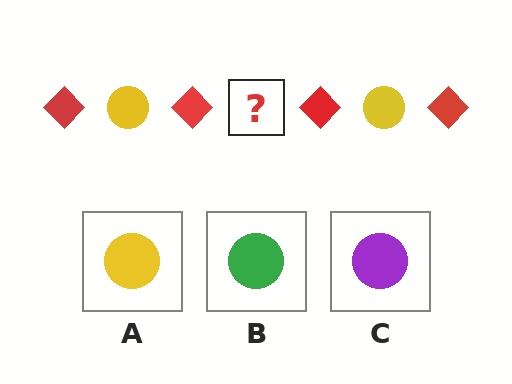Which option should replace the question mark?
Option A.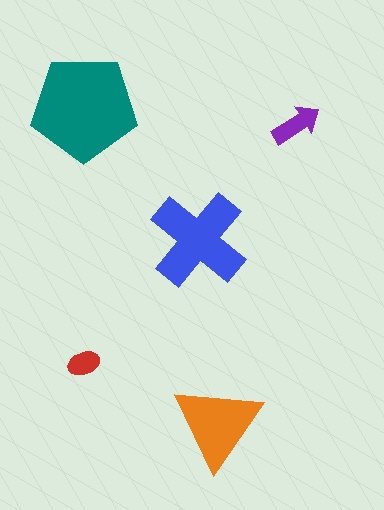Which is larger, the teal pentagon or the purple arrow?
The teal pentagon.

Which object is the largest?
The teal pentagon.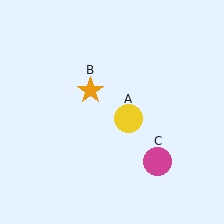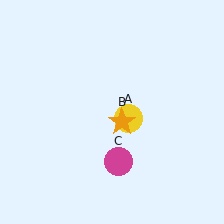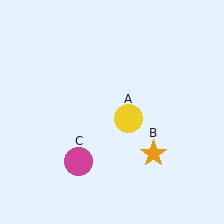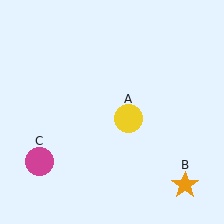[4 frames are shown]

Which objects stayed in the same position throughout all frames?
Yellow circle (object A) remained stationary.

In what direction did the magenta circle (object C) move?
The magenta circle (object C) moved left.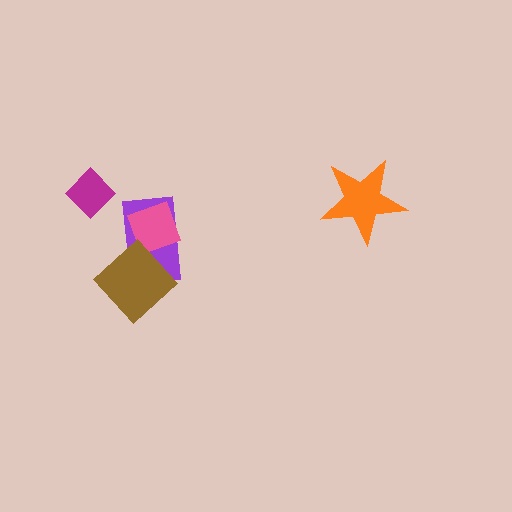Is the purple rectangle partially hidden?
Yes, it is partially covered by another shape.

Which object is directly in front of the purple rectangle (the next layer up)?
The pink diamond is directly in front of the purple rectangle.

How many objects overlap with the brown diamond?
1 object overlaps with the brown diamond.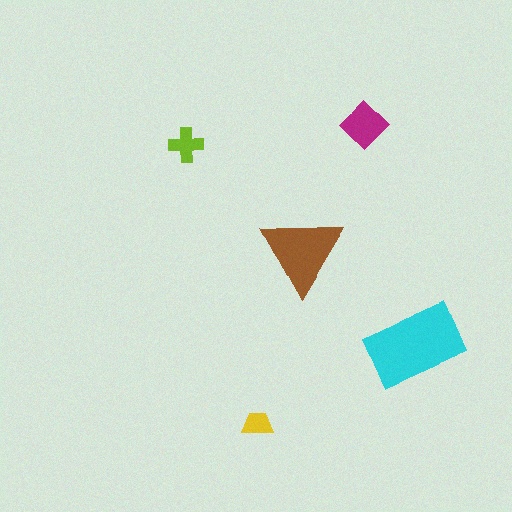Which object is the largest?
The cyan rectangle.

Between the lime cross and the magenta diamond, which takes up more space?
The magenta diamond.